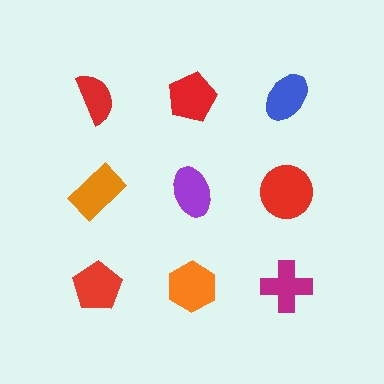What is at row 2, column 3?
A red circle.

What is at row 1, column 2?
A red pentagon.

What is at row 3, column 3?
A magenta cross.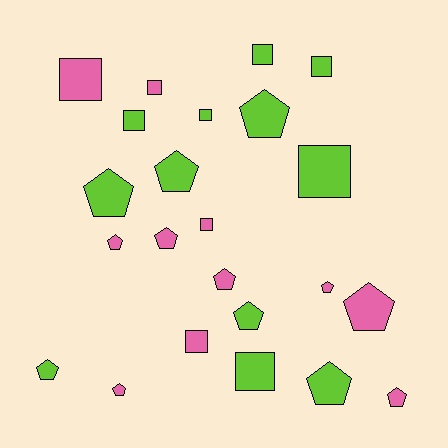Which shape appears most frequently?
Pentagon, with 13 objects.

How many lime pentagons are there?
There are 6 lime pentagons.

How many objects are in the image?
There are 23 objects.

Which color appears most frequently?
Lime, with 12 objects.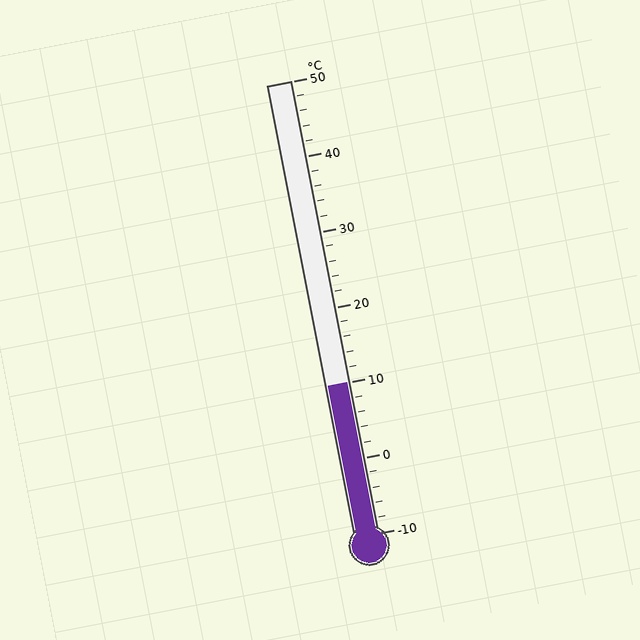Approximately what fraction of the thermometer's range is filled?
The thermometer is filled to approximately 35% of its range.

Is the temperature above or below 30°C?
The temperature is below 30°C.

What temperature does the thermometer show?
The thermometer shows approximately 10°C.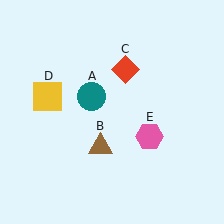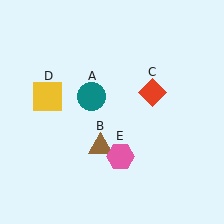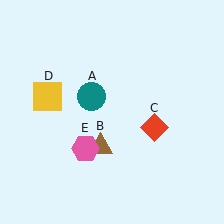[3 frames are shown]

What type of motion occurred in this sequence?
The red diamond (object C), pink hexagon (object E) rotated clockwise around the center of the scene.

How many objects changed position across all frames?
2 objects changed position: red diamond (object C), pink hexagon (object E).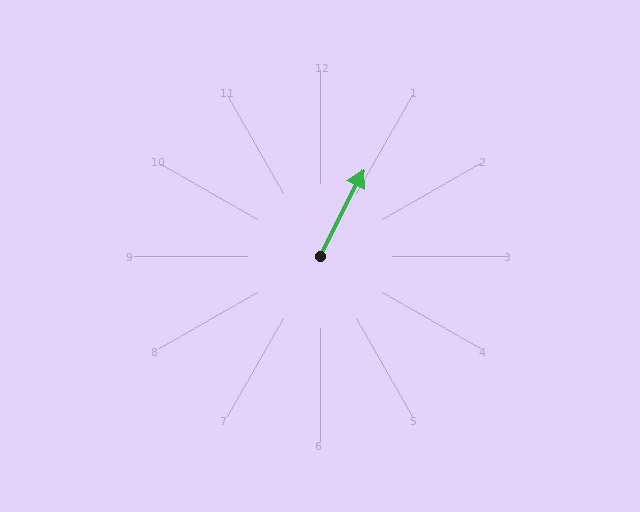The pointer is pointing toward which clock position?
Roughly 1 o'clock.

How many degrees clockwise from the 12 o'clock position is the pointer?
Approximately 27 degrees.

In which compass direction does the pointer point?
Northeast.